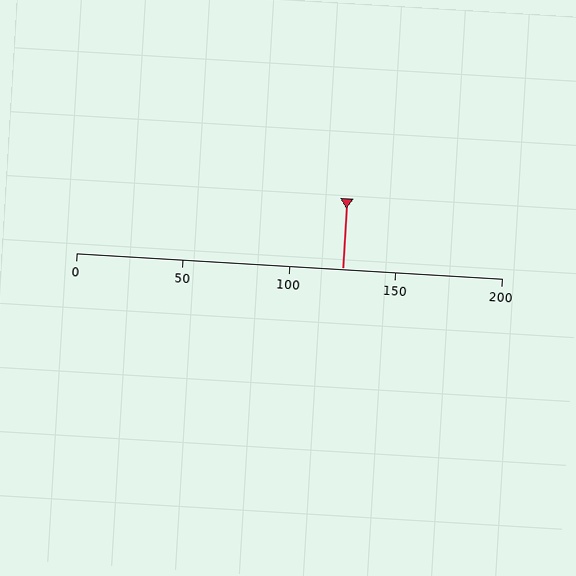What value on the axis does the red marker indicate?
The marker indicates approximately 125.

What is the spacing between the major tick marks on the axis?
The major ticks are spaced 50 apart.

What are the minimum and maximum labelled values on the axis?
The axis runs from 0 to 200.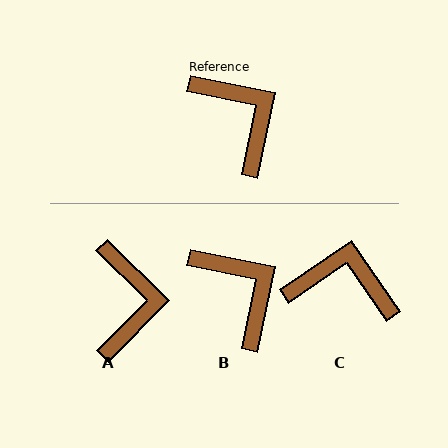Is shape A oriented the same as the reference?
No, it is off by about 33 degrees.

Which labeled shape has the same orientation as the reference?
B.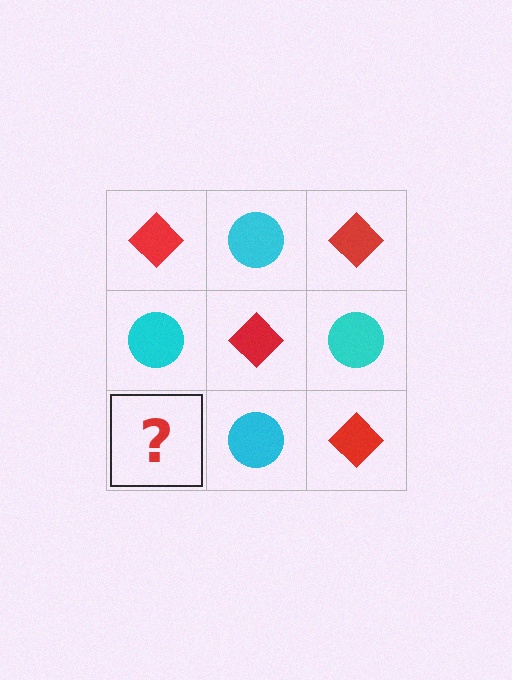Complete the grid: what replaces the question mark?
The question mark should be replaced with a red diamond.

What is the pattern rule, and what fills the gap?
The rule is that it alternates red diamond and cyan circle in a checkerboard pattern. The gap should be filled with a red diamond.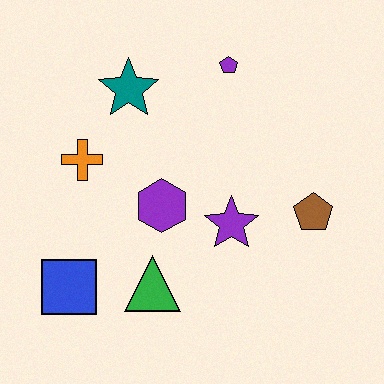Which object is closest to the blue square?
The green triangle is closest to the blue square.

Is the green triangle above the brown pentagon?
No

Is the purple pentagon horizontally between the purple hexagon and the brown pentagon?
Yes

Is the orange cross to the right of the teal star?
No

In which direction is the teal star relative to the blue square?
The teal star is above the blue square.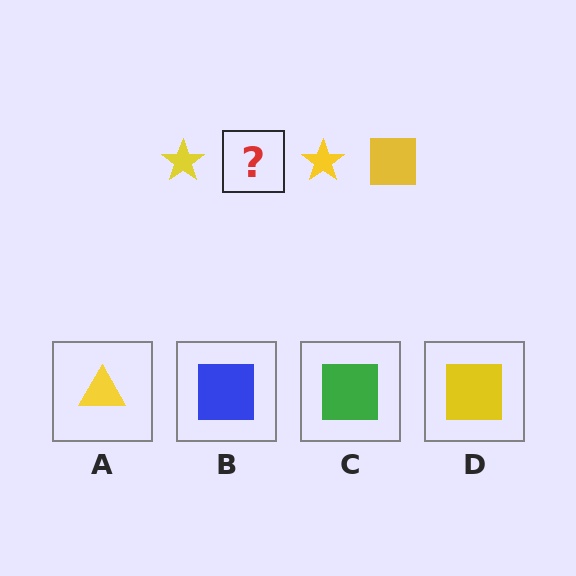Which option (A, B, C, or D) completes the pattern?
D.